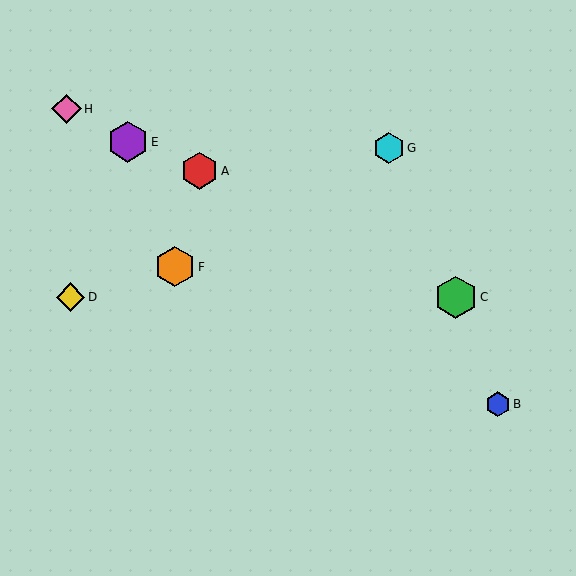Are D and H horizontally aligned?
No, D is at y≈297 and H is at y≈109.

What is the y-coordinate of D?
Object D is at y≈297.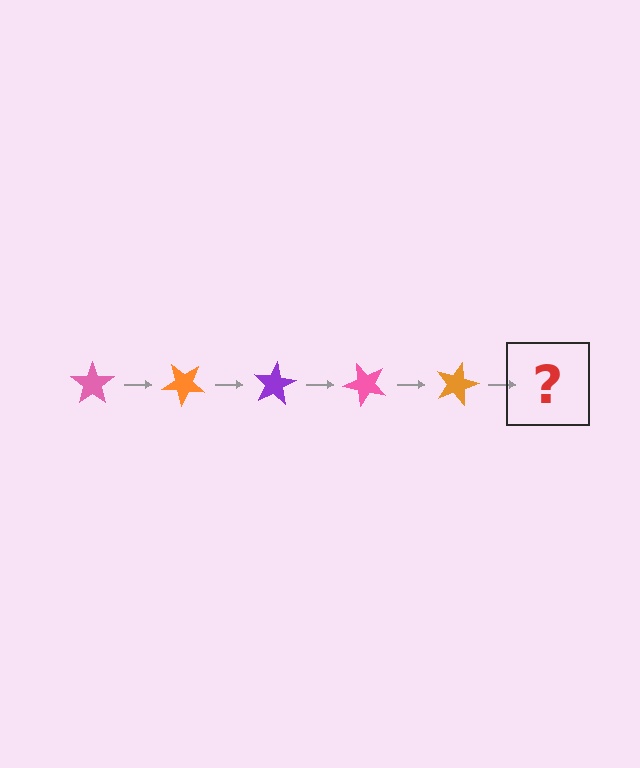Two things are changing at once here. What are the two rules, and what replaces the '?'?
The two rules are that it rotates 40 degrees each step and the color cycles through pink, orange, and purple. The '?' should be a purple star, rotated 200 degrees from the start.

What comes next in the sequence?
The next element should be a purple star, rotated 200 degrees from the start.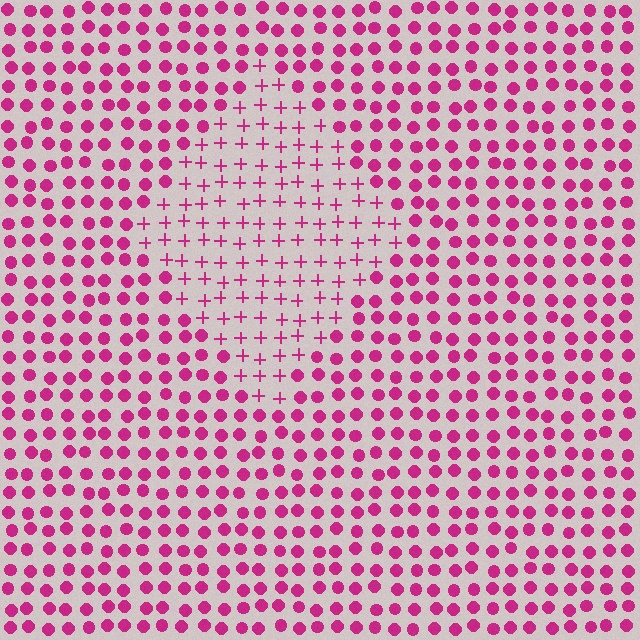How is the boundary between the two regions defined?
The boundary is defined by a change in element shape: plus signs inside vs. circles outside. All elements share the same color and spacing.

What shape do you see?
I see a diamond.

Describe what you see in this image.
The image is filled with small magenta elements arranged in a uniform grid. A diamond-shaped region contains plus signs, while the surrounding area contains circles. The boundary is defined purely by the change in element shape.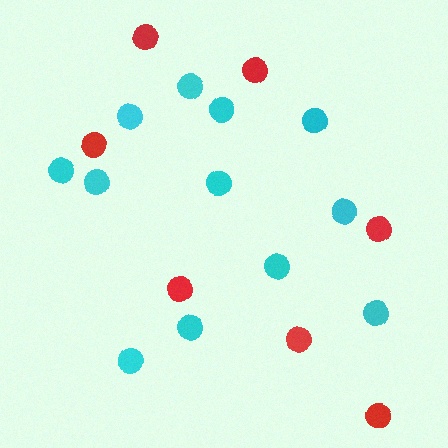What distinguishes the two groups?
There are 2 groups: one group of red circles (7) and one group of cyan circles (12).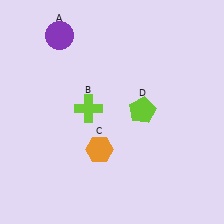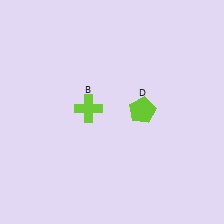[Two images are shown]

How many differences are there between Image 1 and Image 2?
There are 2 differences between the two images.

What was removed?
The orange hexagon (C), the purple circle (A) were removed in Image 2.